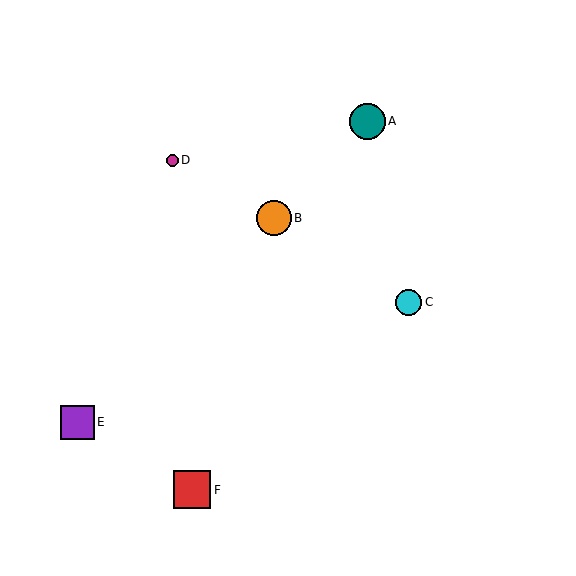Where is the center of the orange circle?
The center of the orange circle is at (274, 218).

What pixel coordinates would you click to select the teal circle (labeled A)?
Click at (367, 121) to select the teal circle A.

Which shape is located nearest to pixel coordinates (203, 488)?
The red square (labeled F) at (192, 490) is nearest to that location.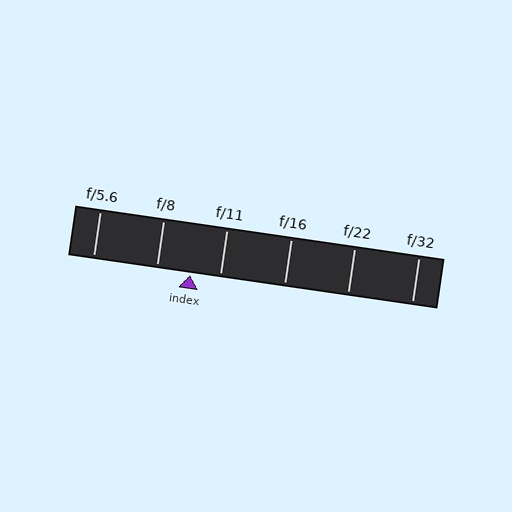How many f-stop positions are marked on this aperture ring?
There are 6 f-stop positions marked.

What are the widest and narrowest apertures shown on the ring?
The widest aperture shown is f/5.6 and the narrowest is f/32.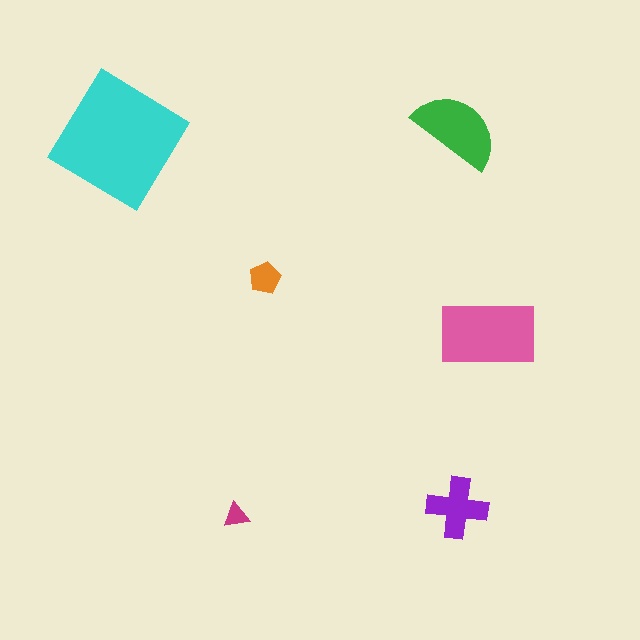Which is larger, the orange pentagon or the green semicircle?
The green semicircle.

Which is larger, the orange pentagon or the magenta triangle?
The orange pentagon.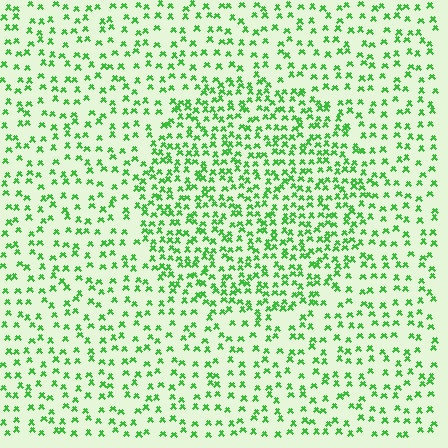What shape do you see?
I see a circle.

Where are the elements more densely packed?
The elements are more densely packed inside the circle boundary.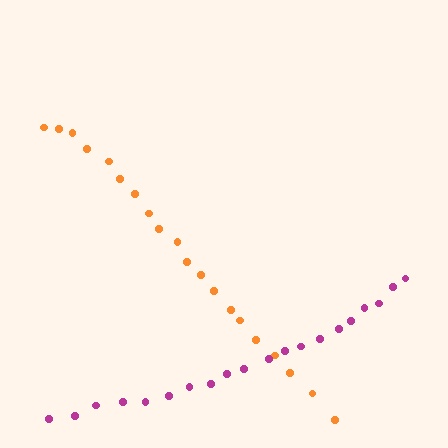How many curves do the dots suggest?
There are 2 distinct paths.